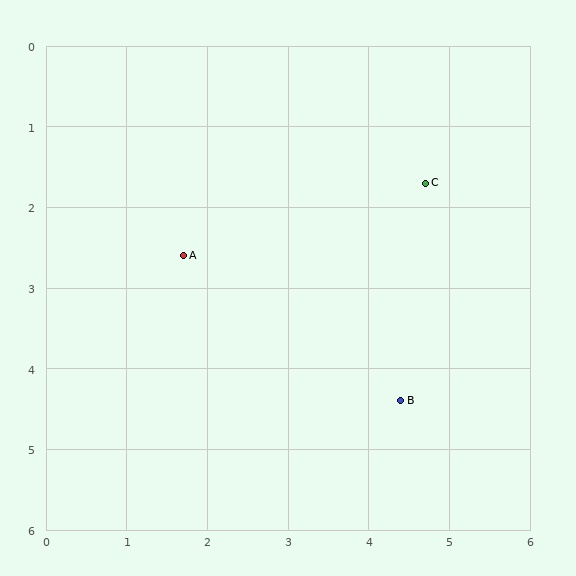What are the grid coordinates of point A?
Point A is at approximately (1.7, 2.6).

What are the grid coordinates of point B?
Point B is at approximately (4.4, 4.4).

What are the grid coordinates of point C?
Point C is at approximately (4.7, 1.7).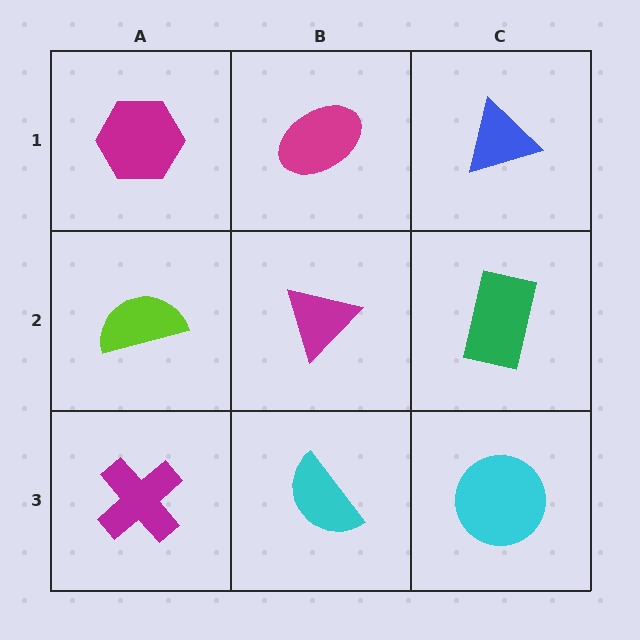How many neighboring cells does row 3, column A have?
2.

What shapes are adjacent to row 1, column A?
A lime semicircle (row 2, column A), a magenta ellipse (row 1, column B).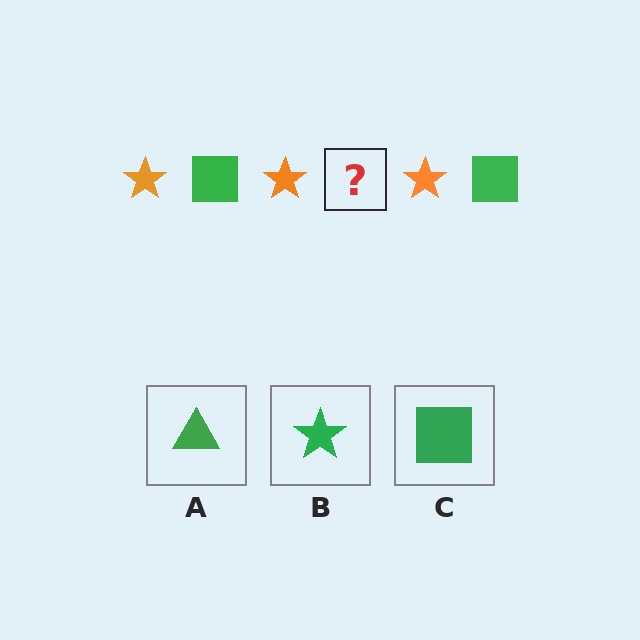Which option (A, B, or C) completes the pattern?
C.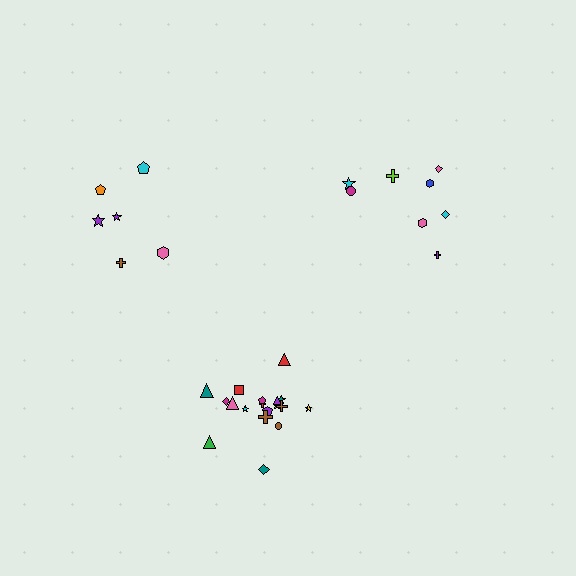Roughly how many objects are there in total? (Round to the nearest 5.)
Roughly 30 objects in total.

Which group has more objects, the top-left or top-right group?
The top-right group.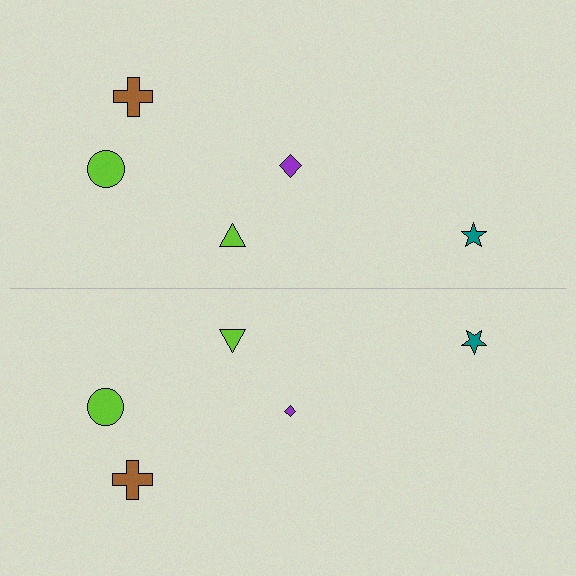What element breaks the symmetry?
The purple diamond on the bottom side has a different size than its mirror counterpart.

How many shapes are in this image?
There are 10 shapes in this image.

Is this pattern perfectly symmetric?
No, the pattern is not perfectly symmetric. The purple diamond on the bottom side has a different size than its mirror counterpart.